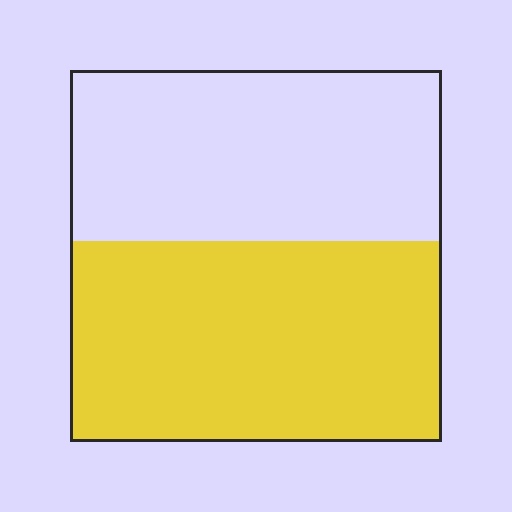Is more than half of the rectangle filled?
Yes.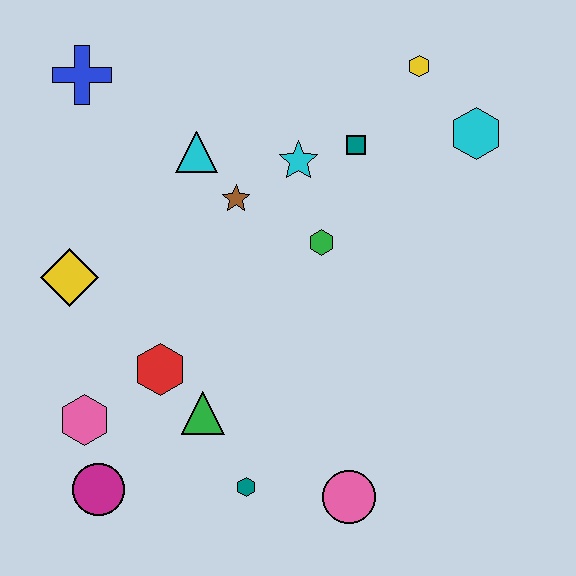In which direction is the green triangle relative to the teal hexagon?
The green triangle is above the teal hexagon.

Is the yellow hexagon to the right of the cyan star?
Yes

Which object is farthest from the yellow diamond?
The cyan hexagon is farthest from the yellow diamond.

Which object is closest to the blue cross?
The cyan triangle is closest to the blue cross.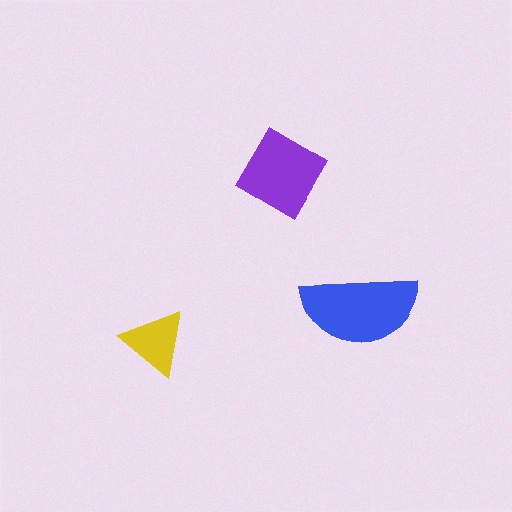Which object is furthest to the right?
The blue semicircle is rightmost.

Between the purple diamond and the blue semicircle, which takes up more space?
The blue semicircle.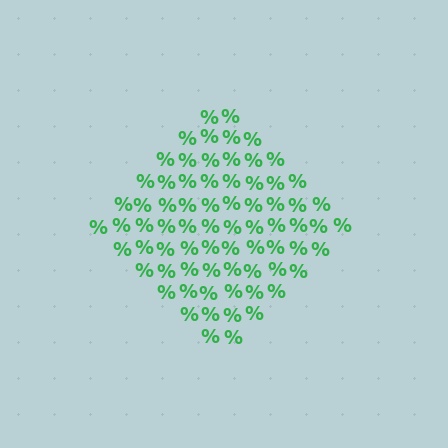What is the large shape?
The large shape is a diamond.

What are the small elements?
The small elements are percent signs.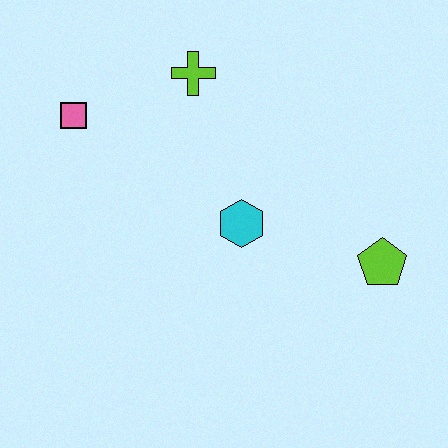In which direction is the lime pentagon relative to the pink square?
The lime pentagon is to the right of the pink square.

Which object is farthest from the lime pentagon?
The pink square is farthest from the lime pentagon.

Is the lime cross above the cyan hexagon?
Yes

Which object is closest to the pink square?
The lime cross is closest to the pink square.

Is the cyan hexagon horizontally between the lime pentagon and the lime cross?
Yes